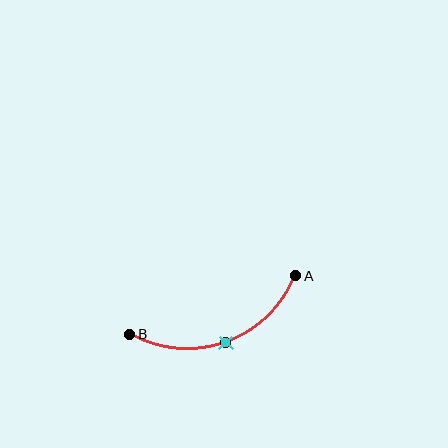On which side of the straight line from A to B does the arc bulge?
The arc bulges below the straight line connecting A and B.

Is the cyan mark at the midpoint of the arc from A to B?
Yes. The cyan mark lies on the arc at equal arc-length from both A and B — it is the arc midpoint.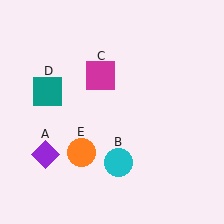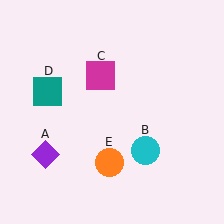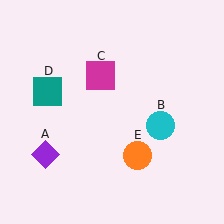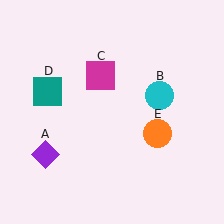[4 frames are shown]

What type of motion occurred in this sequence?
The cyan circle (object B), orange circle (object E) rotated counterclockwise around the center of the scene.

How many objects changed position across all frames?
2 objects changed position: cyan circle (object B), orange circle (object E).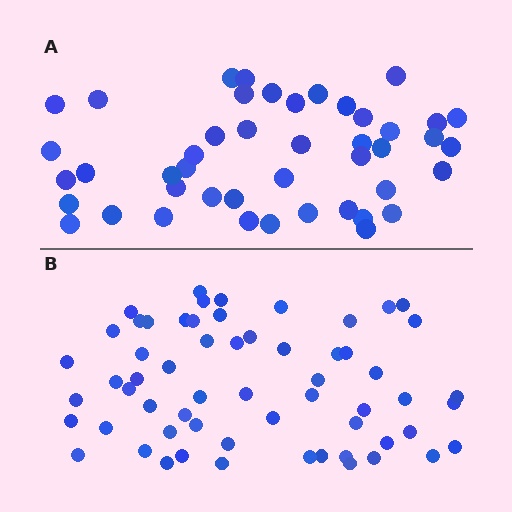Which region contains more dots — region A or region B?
Region B (the bottom region) has more dots.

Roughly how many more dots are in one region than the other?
Region B has approximately 15 more dots than region A.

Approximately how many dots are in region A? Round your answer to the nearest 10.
About 40 dots. (The exact count is 45, which rounds to 40.)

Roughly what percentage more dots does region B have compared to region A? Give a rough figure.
About 35% more.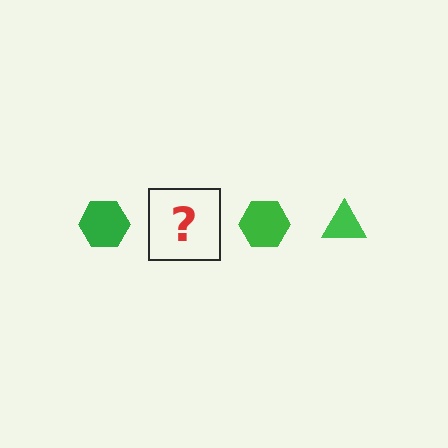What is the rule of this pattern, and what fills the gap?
The rule is that the pattern cycles through hexagon, triangle shapes in green. The gap should be filled with a green triangle.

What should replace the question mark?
The question mark should be replaced with a green triangle.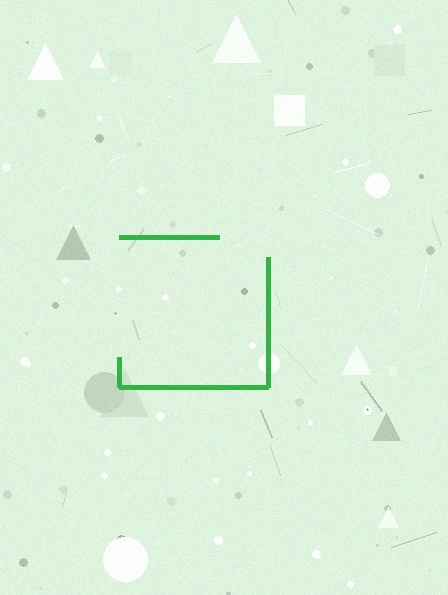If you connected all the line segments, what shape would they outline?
They would outline a square.